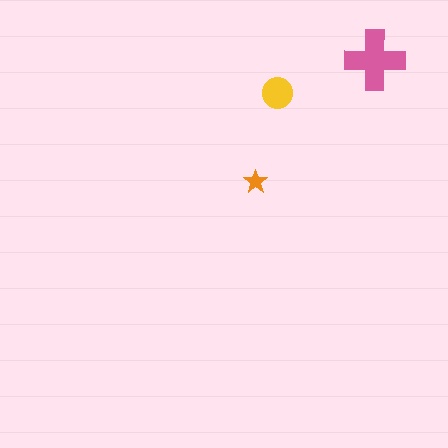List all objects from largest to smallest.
The pink cross, the yellow circle, the orange star.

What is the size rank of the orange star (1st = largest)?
3rd.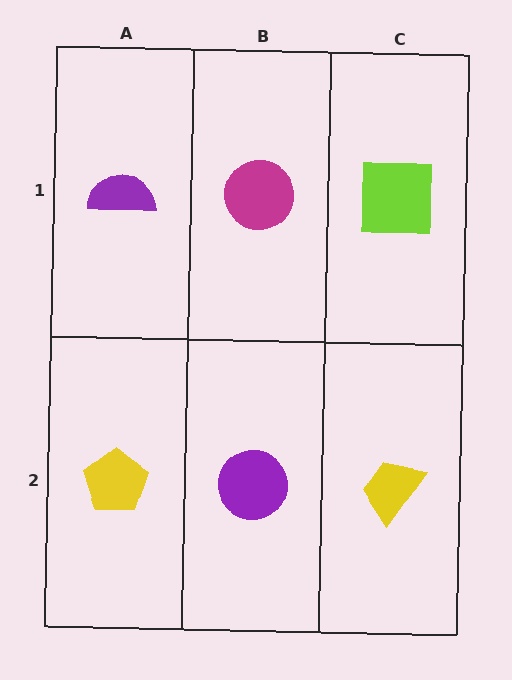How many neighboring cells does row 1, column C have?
2.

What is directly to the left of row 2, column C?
A purple circle.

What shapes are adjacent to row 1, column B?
A purple circle (row 2, column B), a purple semicircle (row 1, column A), a lime square (row 1, column C).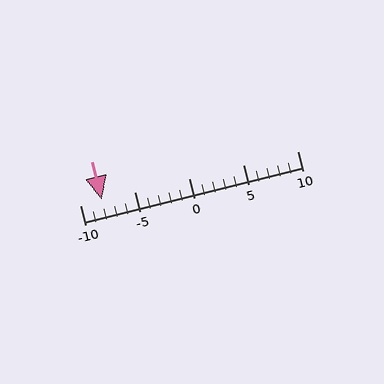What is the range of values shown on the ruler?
The ruler shows values from -10 to 10.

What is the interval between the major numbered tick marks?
The major tick marks are spaced 5 units apart.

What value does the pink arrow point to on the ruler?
The pink arrow points to approximately -8.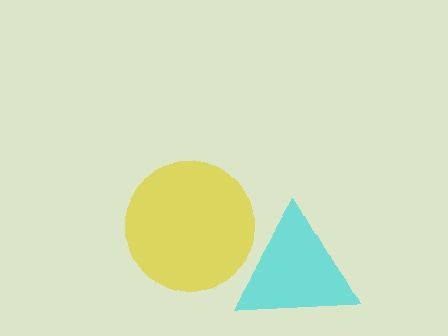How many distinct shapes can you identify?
There are 2 distinct shapes: a cyan triangle, a yellow circle.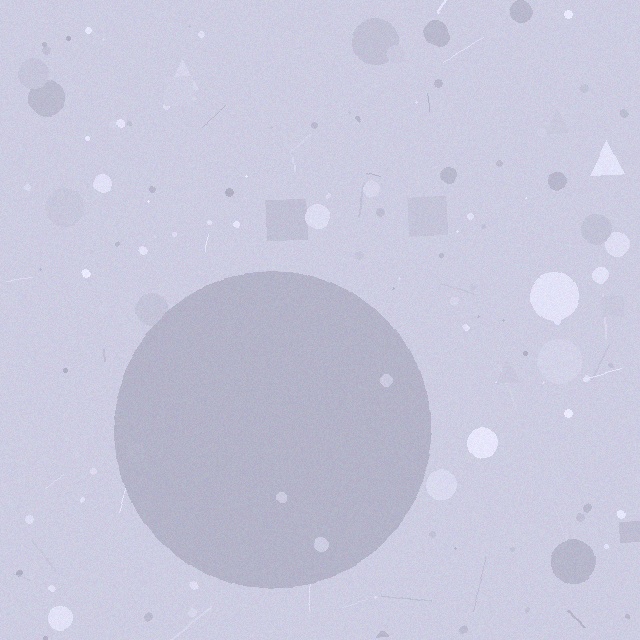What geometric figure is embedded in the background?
A circle is embedded in the background.